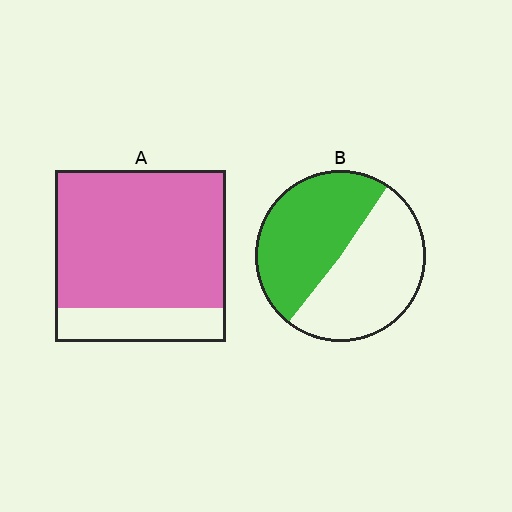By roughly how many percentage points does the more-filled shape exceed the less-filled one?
By roughly 30 percentage points (A over B).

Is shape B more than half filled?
Roughly half.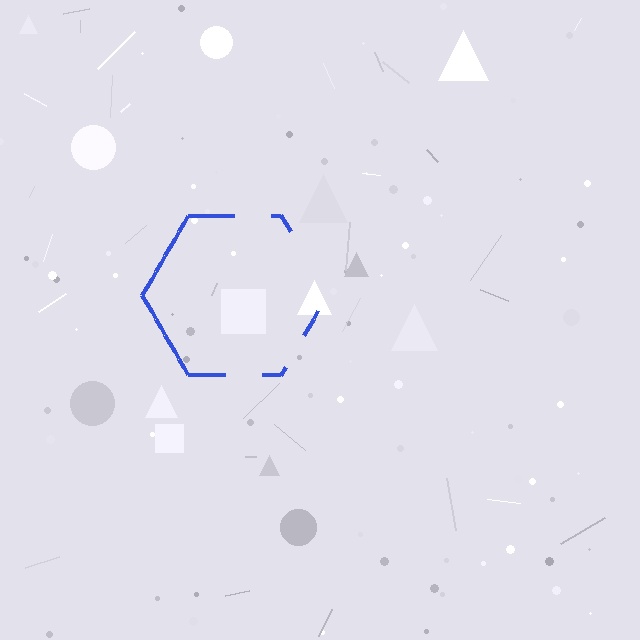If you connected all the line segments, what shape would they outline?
They would outline a hexagon.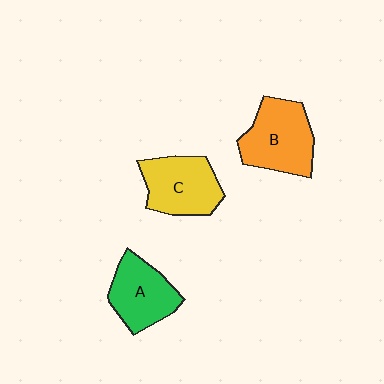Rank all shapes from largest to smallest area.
From largest to smallest: B (orange), C (yellow), A (green).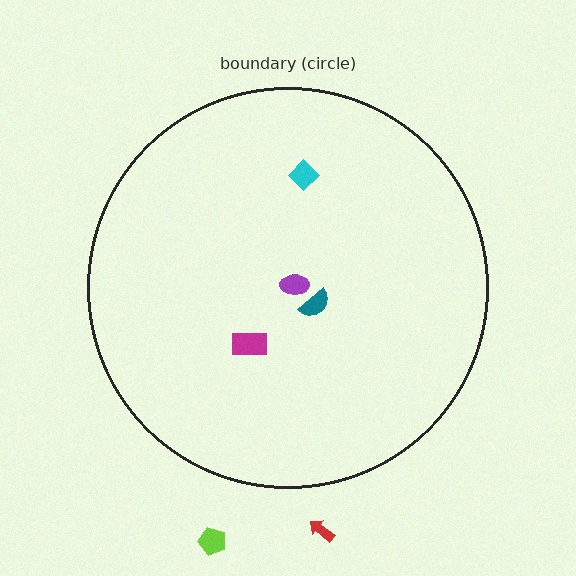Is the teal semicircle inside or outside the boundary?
Inside.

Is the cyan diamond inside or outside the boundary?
Inside.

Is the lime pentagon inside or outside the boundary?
Outside.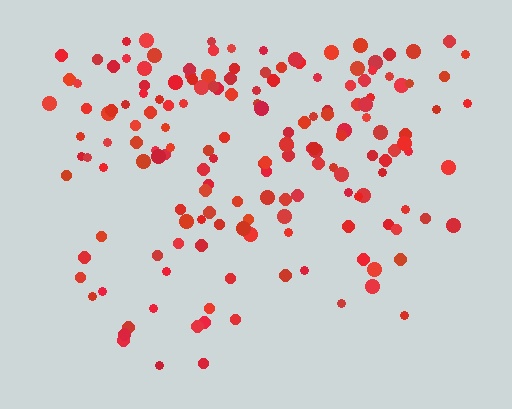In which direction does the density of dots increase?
From bottom to top, with the top side densest.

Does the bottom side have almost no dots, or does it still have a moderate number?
Still a moderate number, just noticeably fewer than the top.